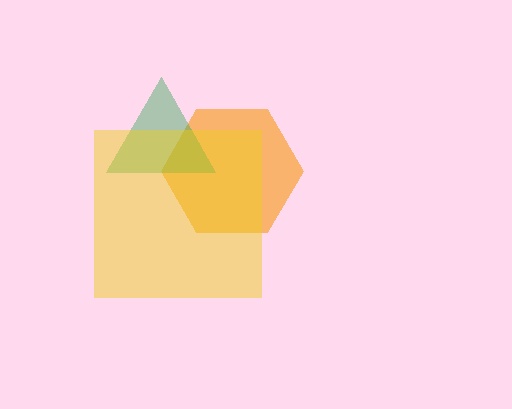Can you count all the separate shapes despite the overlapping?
Yes, there are 3 separate shapes.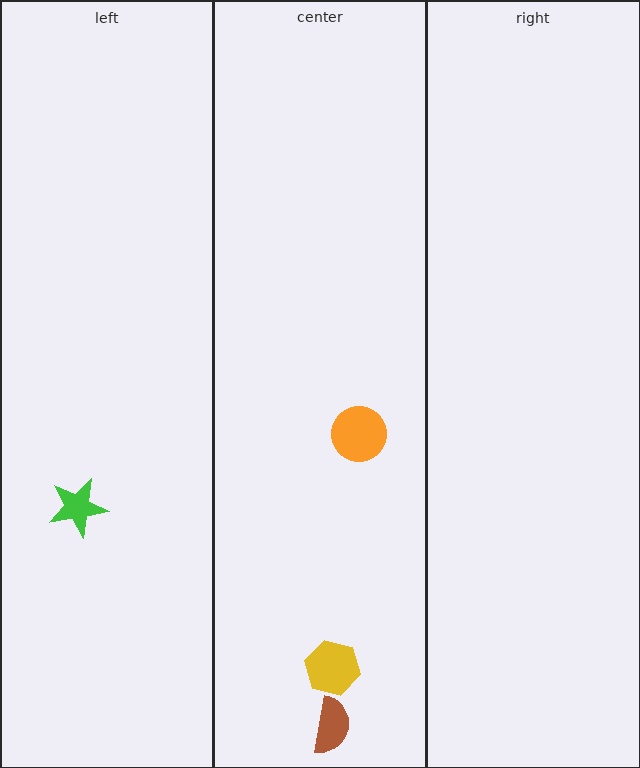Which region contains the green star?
The left region.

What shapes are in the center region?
The brown semicircle, the yellow hexagon, the orange circle.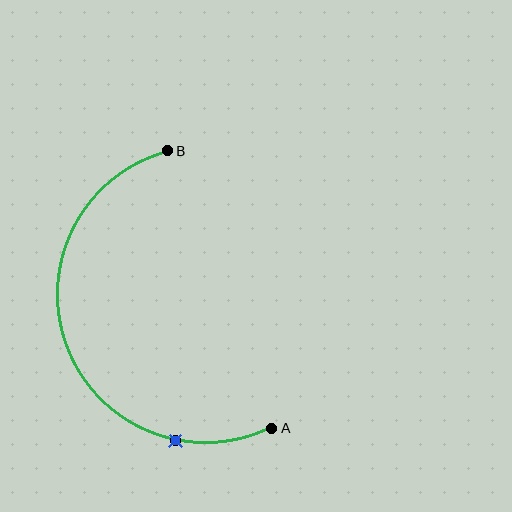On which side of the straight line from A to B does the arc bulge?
The arc bulges to the left of the straight line connecting A and B.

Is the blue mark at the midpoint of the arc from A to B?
No. The blue mark lies on the arc but is closer to endpoint A. The arc midpoint would be at the point on the curve equidistant along the arc from both A and B.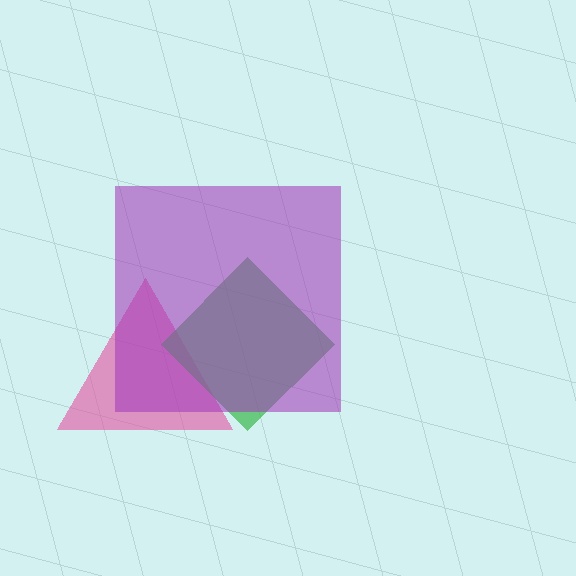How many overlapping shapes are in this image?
There are 3 overlapping shapes in the image.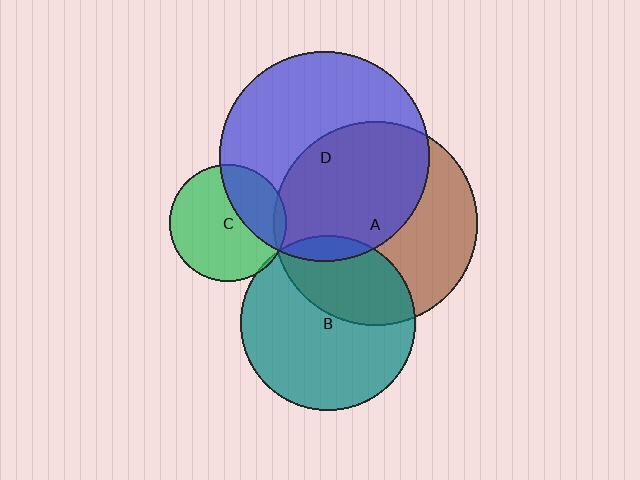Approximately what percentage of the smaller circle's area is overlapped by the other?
Approximately 50%.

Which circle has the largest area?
Circle D (blue).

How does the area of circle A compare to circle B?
Approximately 1.4 times.